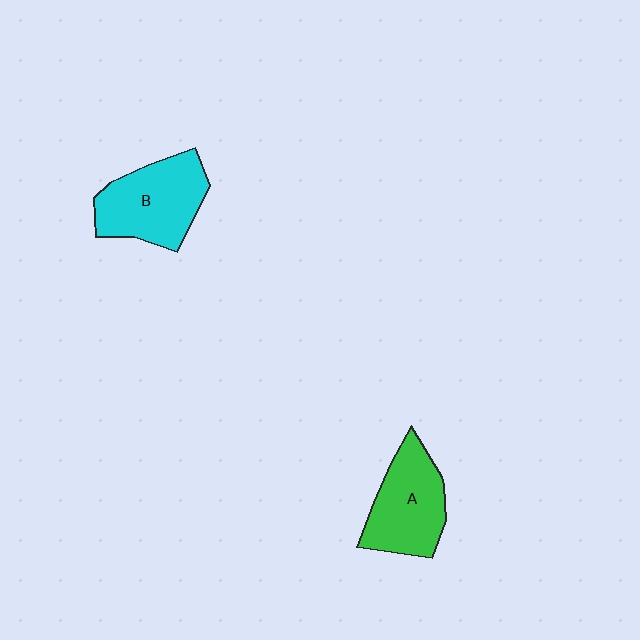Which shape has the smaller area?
Shape A (green).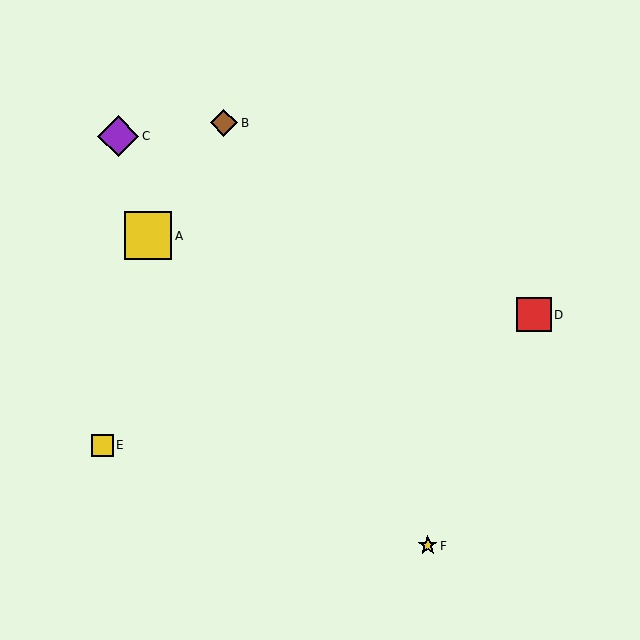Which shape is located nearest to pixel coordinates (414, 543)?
The yellow star (labeled F) at (428, 546) is nearest to that location.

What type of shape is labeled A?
Shape A is a yellow square.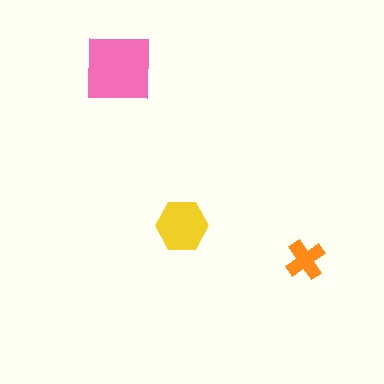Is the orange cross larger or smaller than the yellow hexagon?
Smaller.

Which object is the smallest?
The orange cross.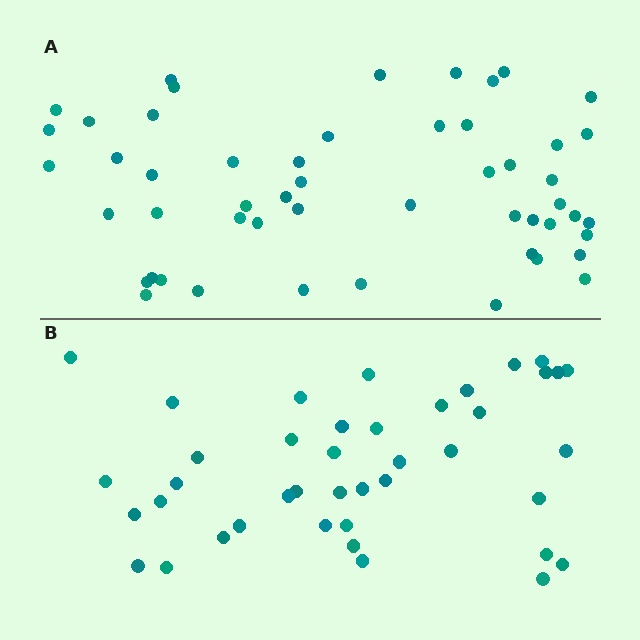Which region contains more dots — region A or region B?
Region A (the top region) has more dots.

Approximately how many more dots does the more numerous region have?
Region A has roughly 12 or so more dots than region B.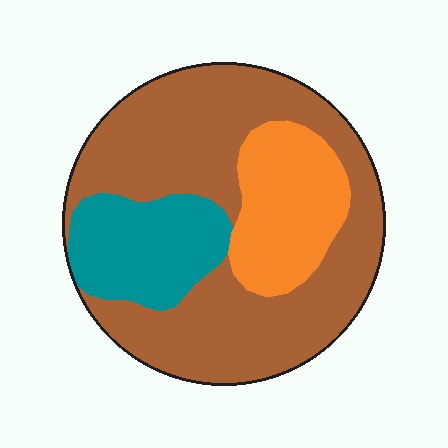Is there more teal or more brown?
Brown.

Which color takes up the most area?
Brown, at roughly 60%.